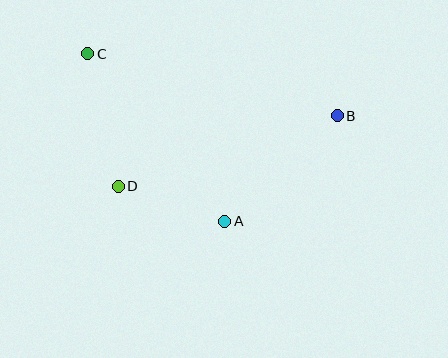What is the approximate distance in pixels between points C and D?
The distance between C and D is approximately 136 pixels.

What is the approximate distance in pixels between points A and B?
The distance between A and B is approximately 154 pixels.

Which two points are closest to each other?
Points A and D are closest to each other.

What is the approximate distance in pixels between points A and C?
The distance between A and C is approximately 216 pixels.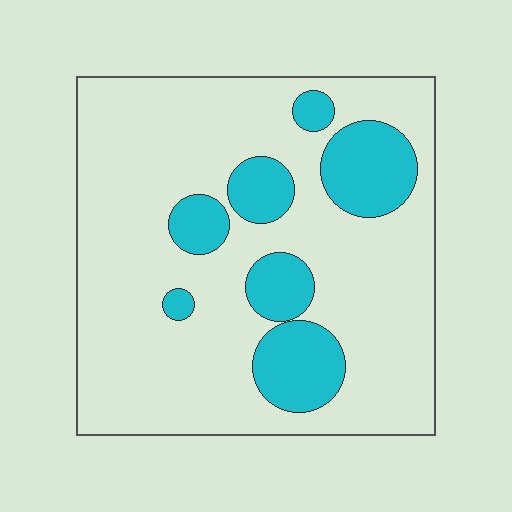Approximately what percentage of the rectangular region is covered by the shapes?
Approximately 20%.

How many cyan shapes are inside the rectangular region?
7.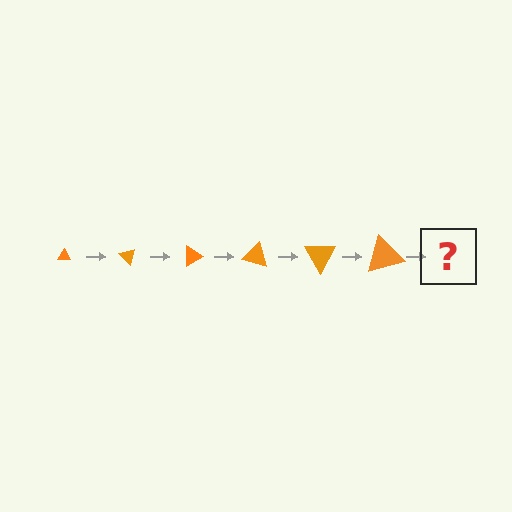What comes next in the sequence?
The next element should be a triangle, larger than the previous one and rotated 270 degrees from the start.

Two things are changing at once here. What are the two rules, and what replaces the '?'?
The two rules are that the triangle grows larger each step and it rotates 45 degrees each step. The '?' should be a triangle, larger than the previous one and rotated 270 degrees from the start.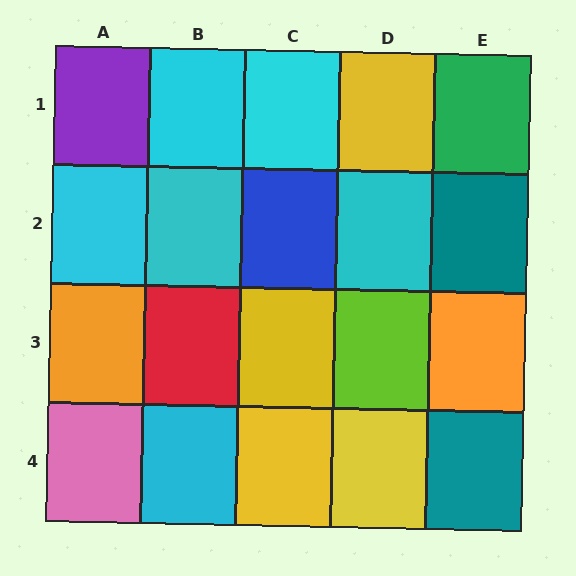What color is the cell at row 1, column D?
Yellow.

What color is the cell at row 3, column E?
Orange.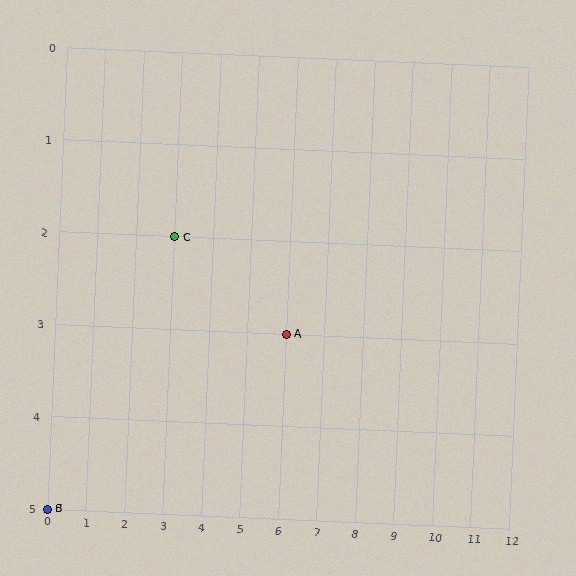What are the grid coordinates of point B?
Point B is at grid coordinates (0, 5).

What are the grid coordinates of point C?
Point C is at grid coordinates (3, 2).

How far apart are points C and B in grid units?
Points C and B are 3 columns and 3 rows apart (about 4.2 grid units diagonally).